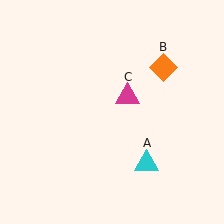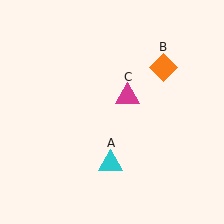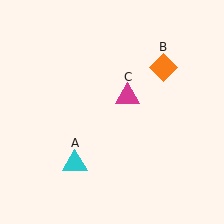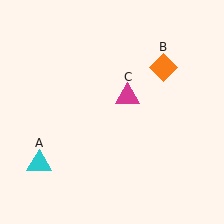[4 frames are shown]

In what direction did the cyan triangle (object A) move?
The cyan triangle (object A) moved left.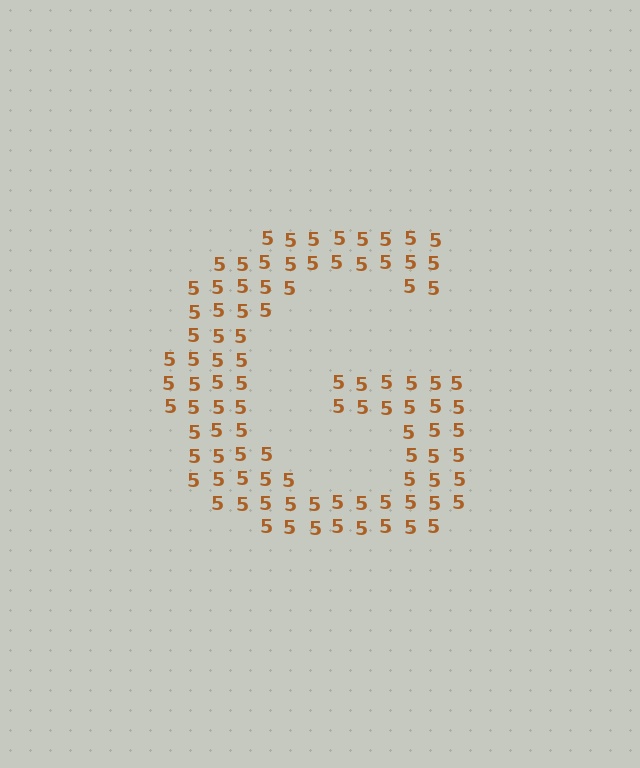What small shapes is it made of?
It is made of small digit 5's.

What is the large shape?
The large shape is the letter G.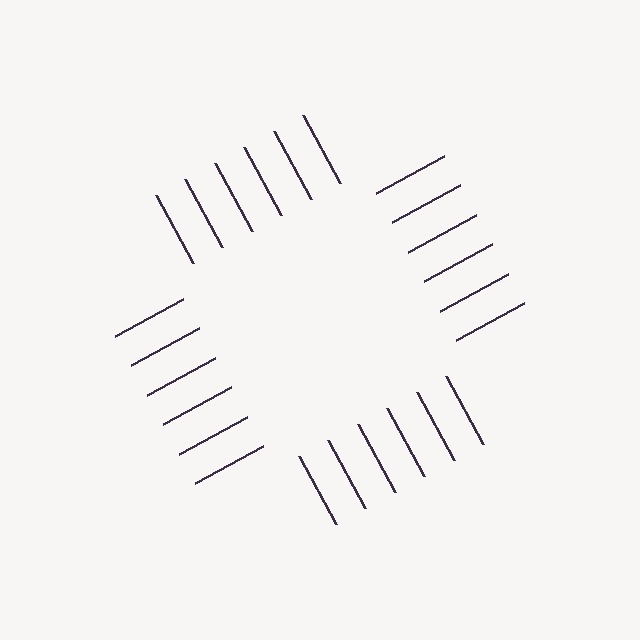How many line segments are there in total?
24 — 6 along each of the 4 edges.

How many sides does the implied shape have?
4 sides — the line-ends trace a square.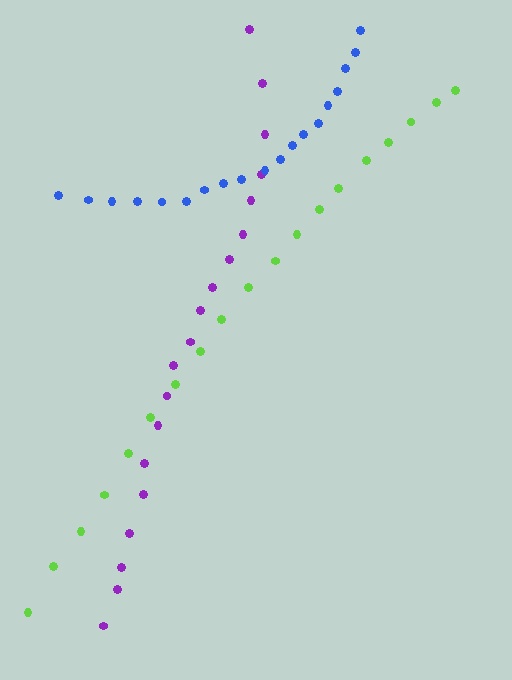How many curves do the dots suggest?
There are 3 distinct paths.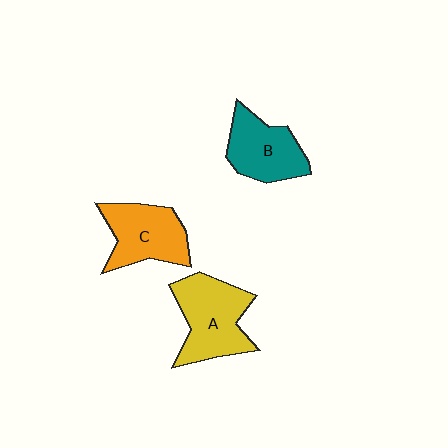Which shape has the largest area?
Shape A (yellow).